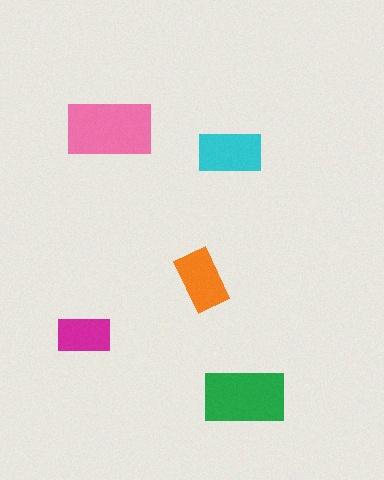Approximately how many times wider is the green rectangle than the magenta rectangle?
About 1.5 times wider.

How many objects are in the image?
There are 5 objects in the image.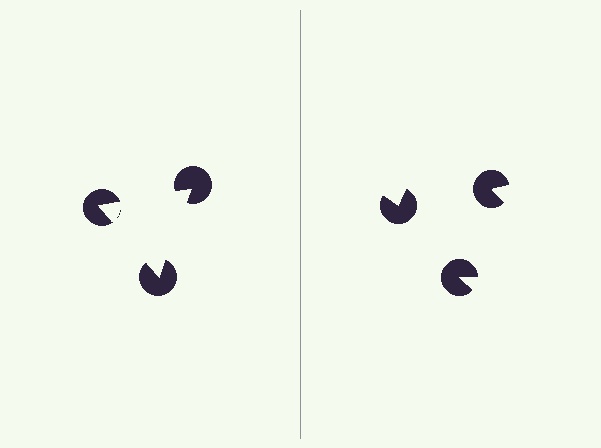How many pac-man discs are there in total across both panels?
6 — 3 on each side.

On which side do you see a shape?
An illusory triangle appears on the left side. On the right side the wedge cuts are rotated, so no coherent shape forms.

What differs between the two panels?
The pac-man discs are positioned identically on both sides; only the wedge orientations differ. On the left they align to a triangle; on the right they are misaligned.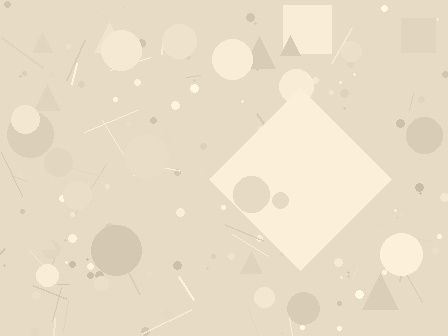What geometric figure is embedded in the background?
A diamond is embedded in the background.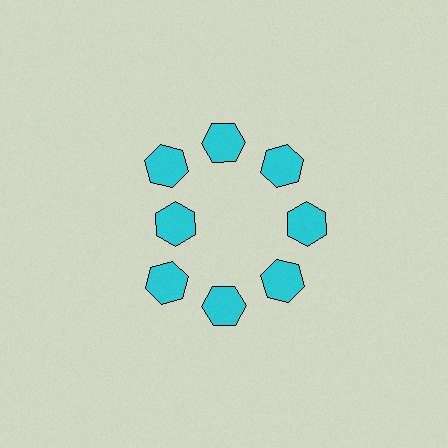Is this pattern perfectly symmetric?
No. The 8 cyan hexagons are arranged in a ring, but one element near the 9 o'clock position is pulled inward toward the center, breaking the 8-fold rotational symmetry.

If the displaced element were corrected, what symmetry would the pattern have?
It would have 8-fold rotational symmetry — the pattern would map onto itself every 45 degrees.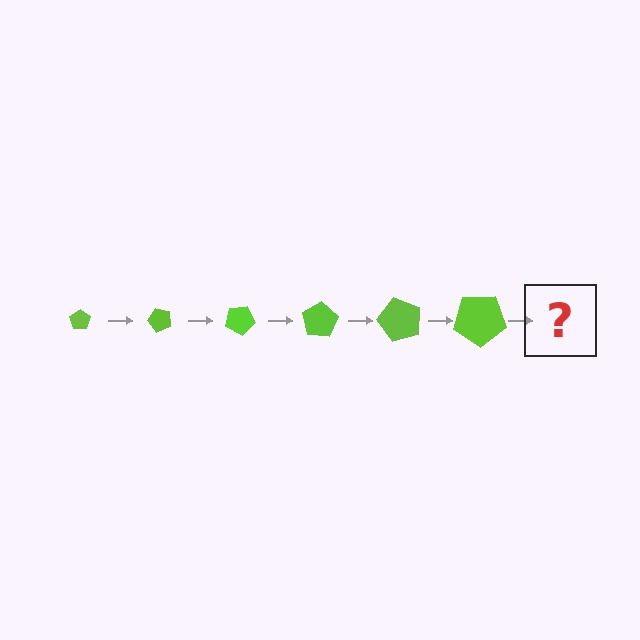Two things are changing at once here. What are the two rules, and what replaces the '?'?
The two rules are that the pentagon grows larger each step and it rotates 50 degrees each step. The '?' should be a pentagon, larger than the previous one and rotated 300 degrees from the start.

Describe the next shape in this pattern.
It should be a pentagon, larger than the previous one and rotated 300 degrees from the start.